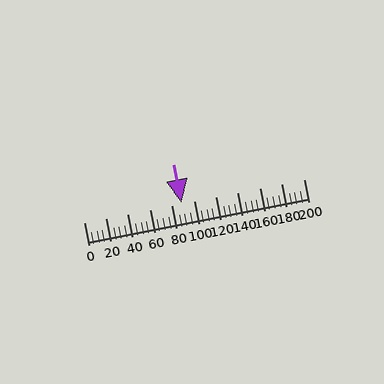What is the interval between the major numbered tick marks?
The major tick marks are spaced 20 units apart.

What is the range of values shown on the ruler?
The ruler shows values from 0 to 200.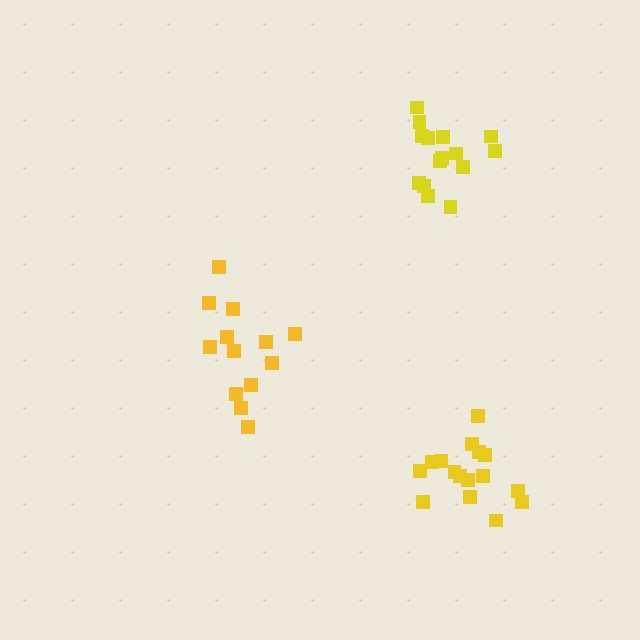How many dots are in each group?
Group 1: 16 dots, Group 2: 13 dots, Group 3: 16 dots (45 total).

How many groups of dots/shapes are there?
There are 3 groups.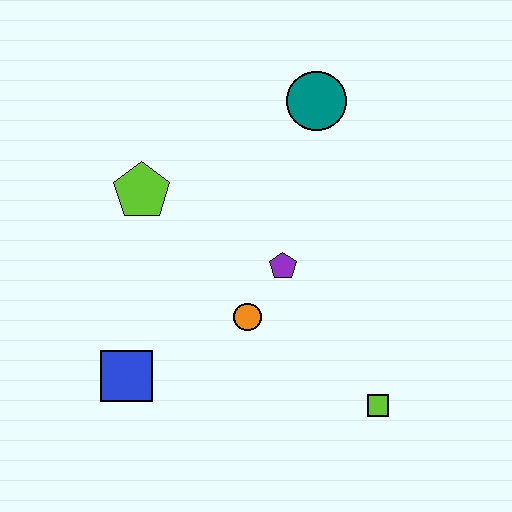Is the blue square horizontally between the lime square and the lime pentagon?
No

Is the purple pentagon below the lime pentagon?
Yes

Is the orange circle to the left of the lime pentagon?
No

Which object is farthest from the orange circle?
The teal circle is farthest from the orange circle.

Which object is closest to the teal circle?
The purple pentagon is closest to the teal circle.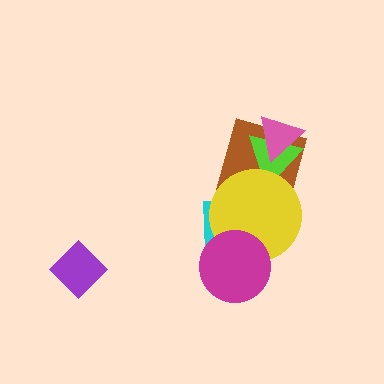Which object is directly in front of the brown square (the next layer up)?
The lime triangle is directly in front of the brown square.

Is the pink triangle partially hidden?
No, no other shape covers it.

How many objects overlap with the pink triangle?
2 objects overlap with the pink triangle.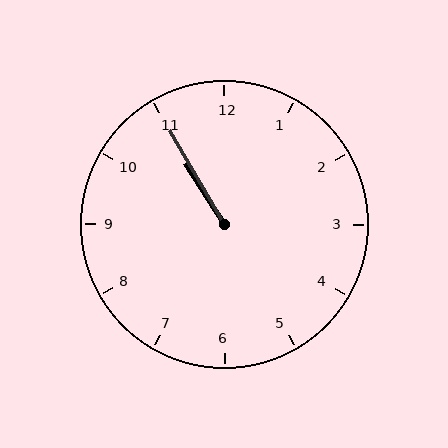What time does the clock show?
10:55.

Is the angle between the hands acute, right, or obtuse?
It is acute.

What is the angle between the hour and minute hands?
Approximately 2 degrees.